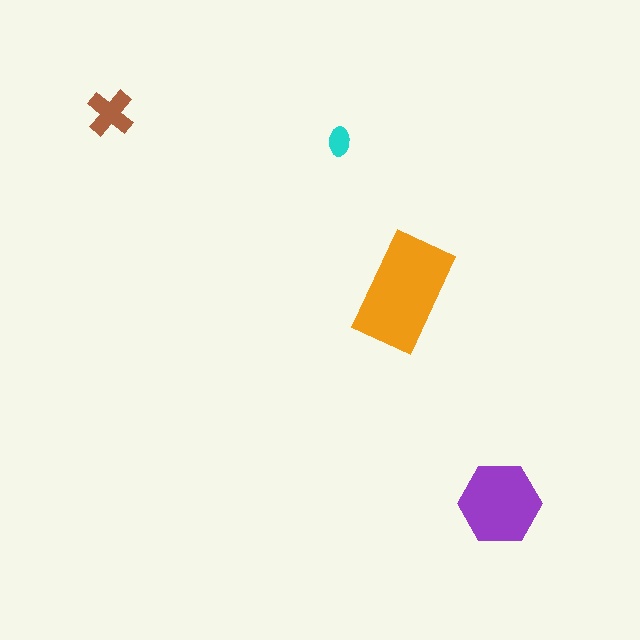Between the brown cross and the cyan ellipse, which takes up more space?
The brown cross.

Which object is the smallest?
The cyan ellipse.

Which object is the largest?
The orange rectangle.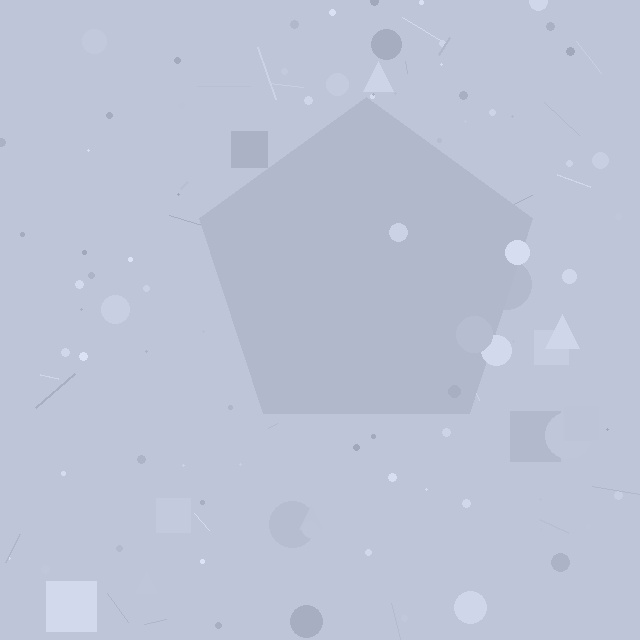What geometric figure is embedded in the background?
A pentagon is embedded in the background.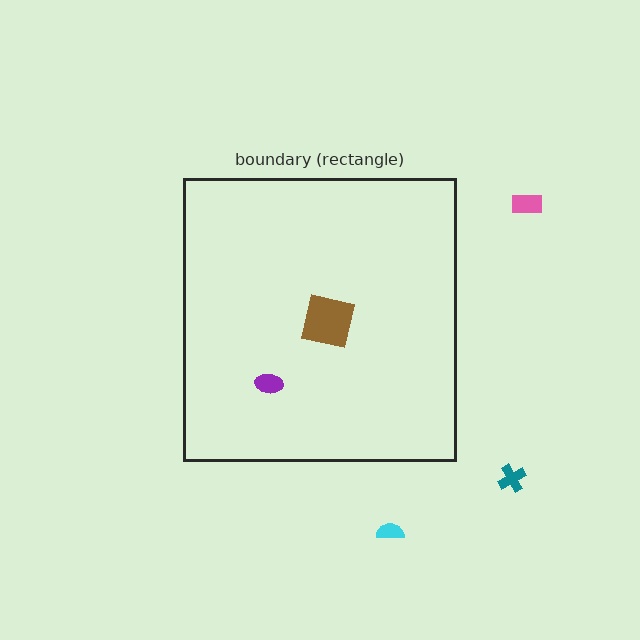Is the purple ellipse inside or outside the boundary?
Inside.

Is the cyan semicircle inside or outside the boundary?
Outside.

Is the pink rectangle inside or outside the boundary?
Outside.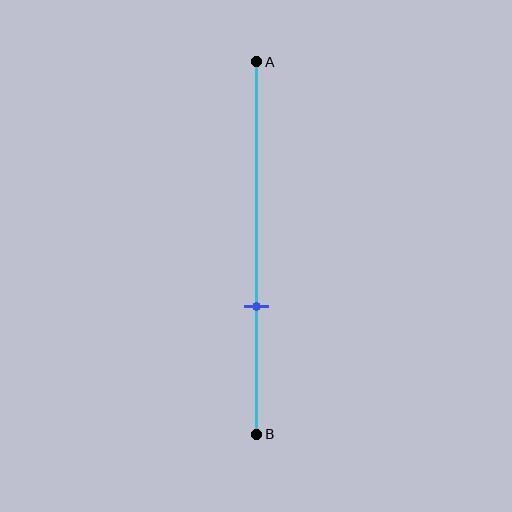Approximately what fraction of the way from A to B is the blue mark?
The blue mark is approximately 65% of the way from A to B.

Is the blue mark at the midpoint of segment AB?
No, the mark is at about 65% from A, not at the 50% midpoint.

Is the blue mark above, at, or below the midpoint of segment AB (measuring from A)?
The blue mark is below the midpoint of segment AB.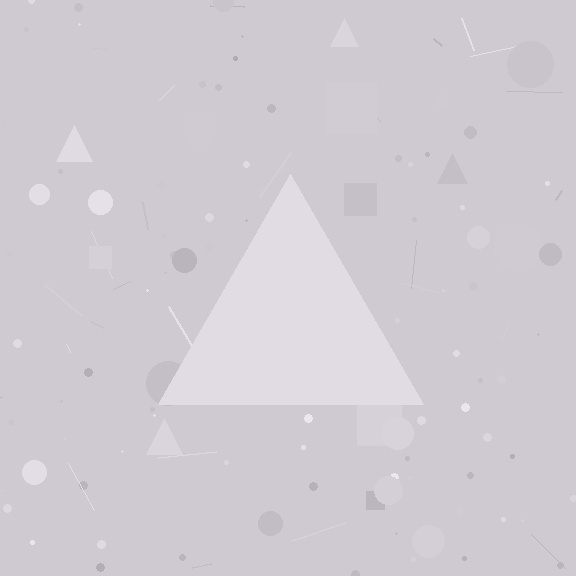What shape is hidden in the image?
A triangle is hidden in the image.